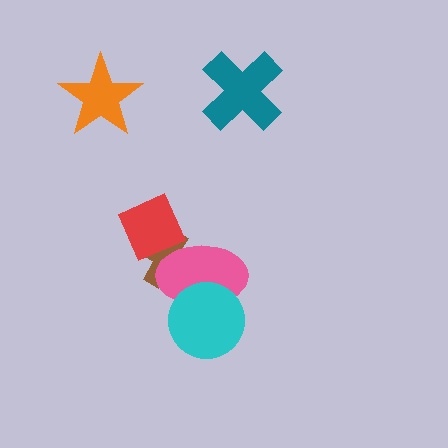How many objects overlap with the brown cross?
2 objects overlap with the brown cross.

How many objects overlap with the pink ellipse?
3 objects overlap with the pink ellipse.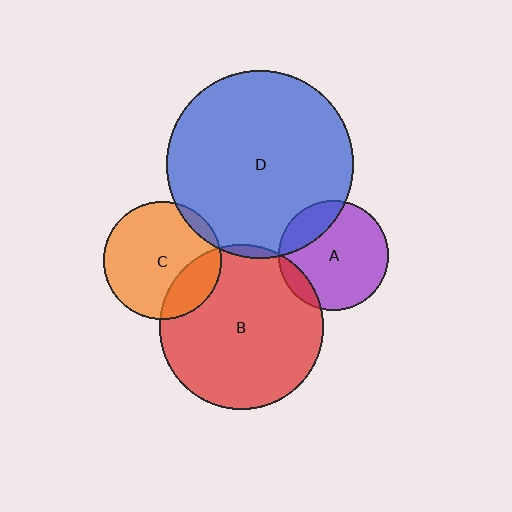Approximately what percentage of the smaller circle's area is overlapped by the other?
Approximately 10%.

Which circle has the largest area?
Circle D (blue).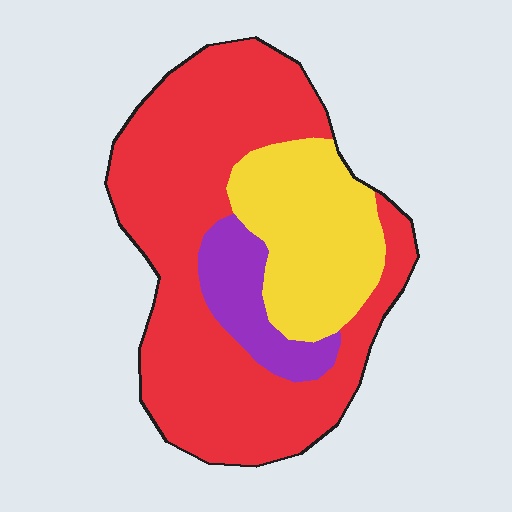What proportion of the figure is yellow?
Yellow takes up about one quarter (1/4) of the figure.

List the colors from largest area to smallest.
From largest to smallest: red, yellow, purple.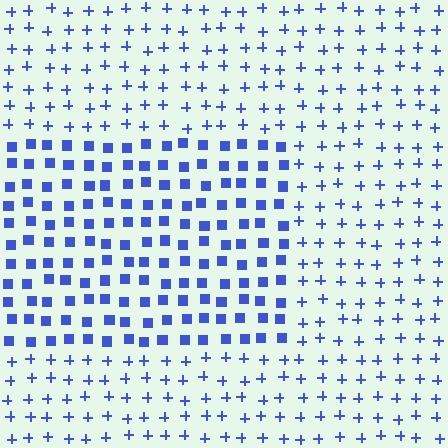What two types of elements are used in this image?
The image uses squares inside the rectangle region and plus signs outside it.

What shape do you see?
I see a rectangle.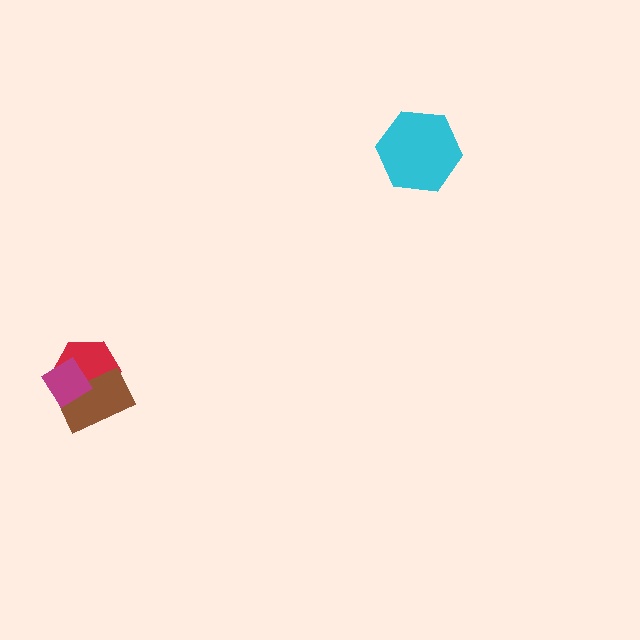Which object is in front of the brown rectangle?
The magenta diamond is in front of the brown rectangle.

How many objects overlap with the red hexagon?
2 objects overlap with the red hexagon.